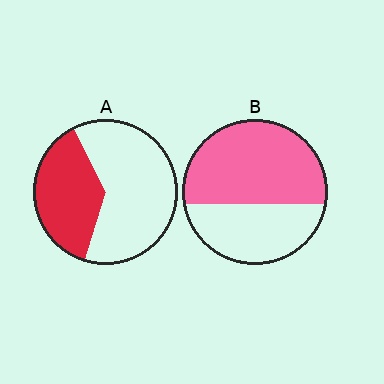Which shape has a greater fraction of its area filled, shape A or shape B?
Shape B.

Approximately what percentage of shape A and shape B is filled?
A is approximately 40% and B is approximately 60%.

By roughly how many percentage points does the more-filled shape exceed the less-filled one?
By roughly 25 percentage points (B over A).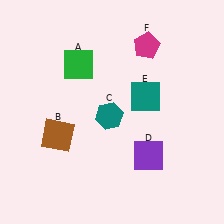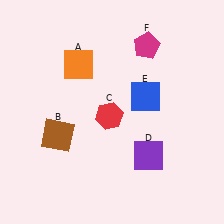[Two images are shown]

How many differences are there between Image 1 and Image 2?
There are 3 differences between the two images.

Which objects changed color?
A changed from green to orange. C changed from teal to red. E changed from teal to blue.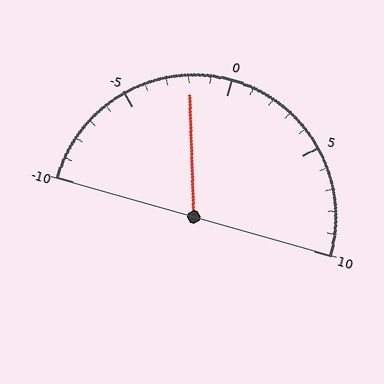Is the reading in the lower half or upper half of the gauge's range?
The reading is in the lower half of the range (-10 to 10).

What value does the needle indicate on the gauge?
The needle indicates approximately -2.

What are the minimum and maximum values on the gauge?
The gauge ranges from -10 to 10.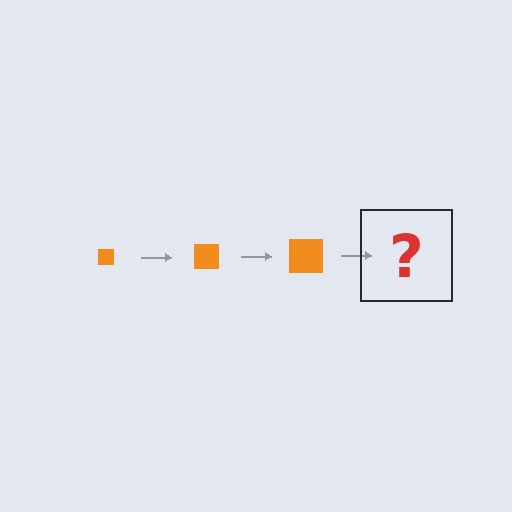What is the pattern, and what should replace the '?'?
The pattern is that the square gets progressively larger each step. The '?' should be an orange square, larger than the previous one.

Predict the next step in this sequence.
The next step is an orange square, larger than the previous one.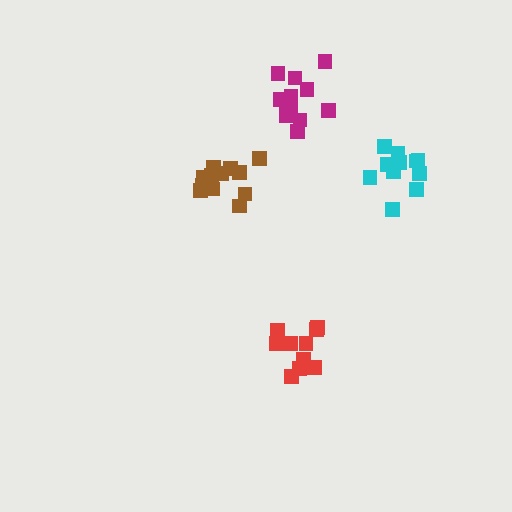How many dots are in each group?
Group 1: 12 dots, Group 2: 13 dots, Group 3: 12 dots, Group 4: 10 dots (47 total).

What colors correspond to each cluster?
The clusters are colored: cyan, brown, magenta, red.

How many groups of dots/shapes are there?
There are 4 groups.